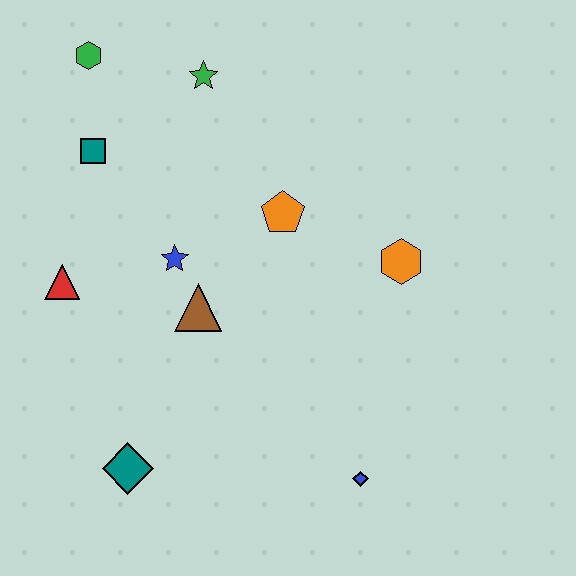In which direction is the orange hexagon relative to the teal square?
The orange hexagon is to the right of the teal square.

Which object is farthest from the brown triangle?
The green hexagon is farthest from the brown triangle.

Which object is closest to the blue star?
The brown triangle is closest to the blue star.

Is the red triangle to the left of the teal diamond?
Yes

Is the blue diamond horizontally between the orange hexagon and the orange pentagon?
Yes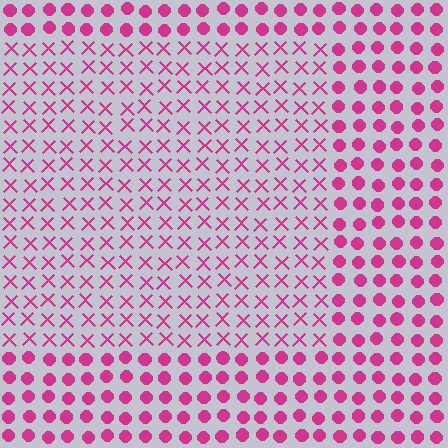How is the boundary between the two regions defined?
The boundary is defined by a change in element shape: X marks inside vs. circles outside. All elements share the same color and spacing.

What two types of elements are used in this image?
The image uses X marks inside the rectangle region and circles outside it.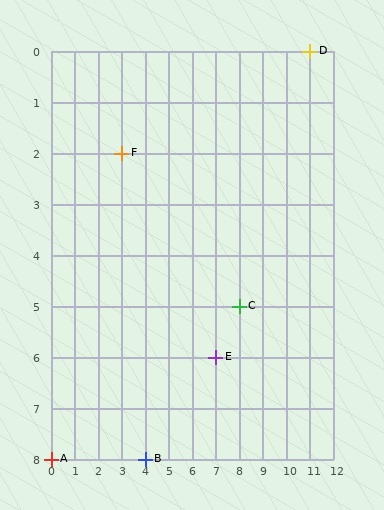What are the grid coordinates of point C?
Point C is at grid coordinates (8, 5).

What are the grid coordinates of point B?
Point B is at grid coordinates (4, 8).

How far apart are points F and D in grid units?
Points F and D are 8 columns and 2 rows apart (about 8.2 grid units diagonally).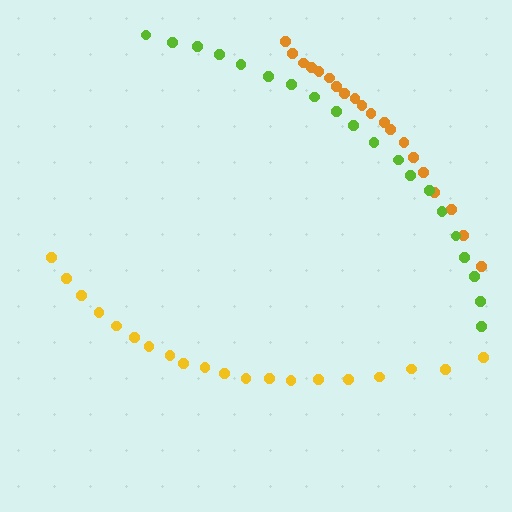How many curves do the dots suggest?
There are 3 distinct paths.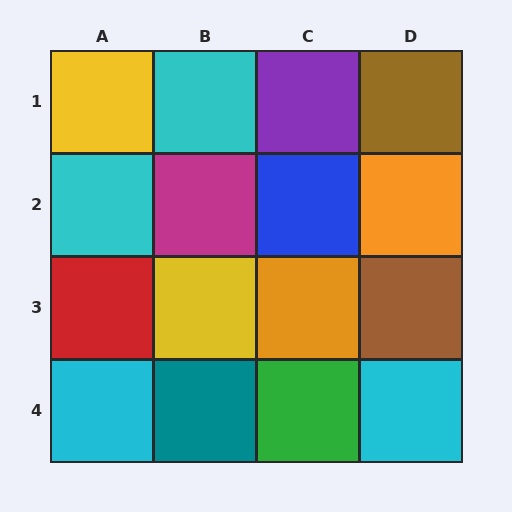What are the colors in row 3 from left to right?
Red, yellow, orange, brown.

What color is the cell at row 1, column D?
Brown.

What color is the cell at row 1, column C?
Purple.